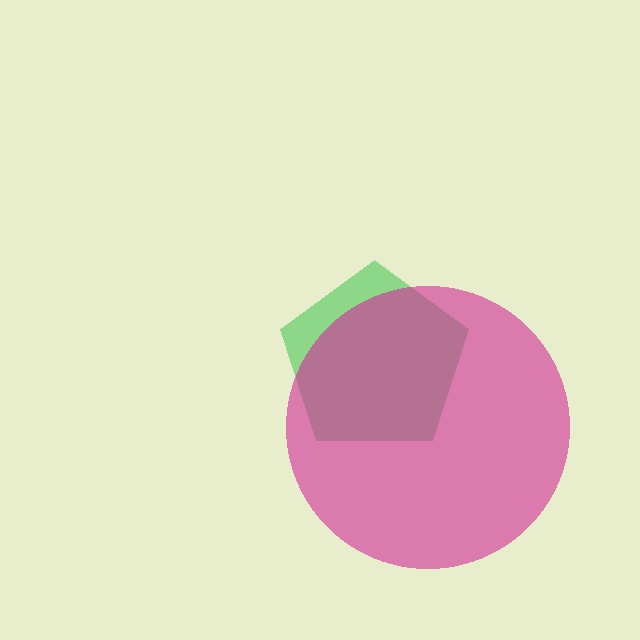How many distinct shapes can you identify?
There are 2 distinct shapes: a green pentagon, a magenta circle.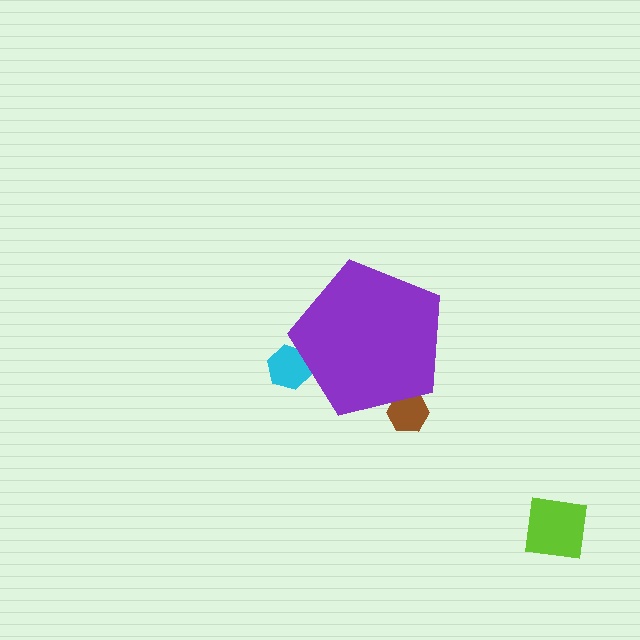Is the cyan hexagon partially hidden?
Yes, the cyan hexagon is partially hidden behind the purple pentagon.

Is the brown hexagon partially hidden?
Yes, the brown hexagon is partially hidden behind the purple pentagon.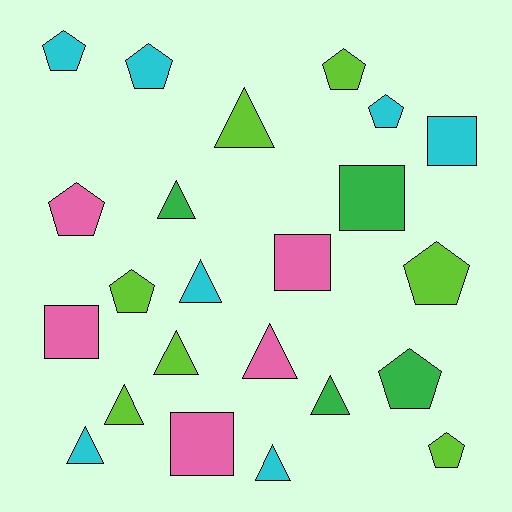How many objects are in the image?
There are 23 objects.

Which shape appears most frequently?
Pentagon, with 9 objects.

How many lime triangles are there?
There are 3 lime triangles.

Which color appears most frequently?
Cyan, with 7 objects.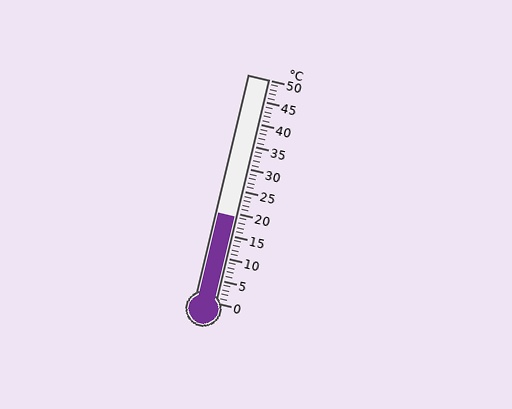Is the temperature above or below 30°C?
The temperature is below 30°C.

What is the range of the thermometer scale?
The thermometer scale ranges from 0°C to 50°C.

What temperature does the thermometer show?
The thermometer shows approximately 19°C.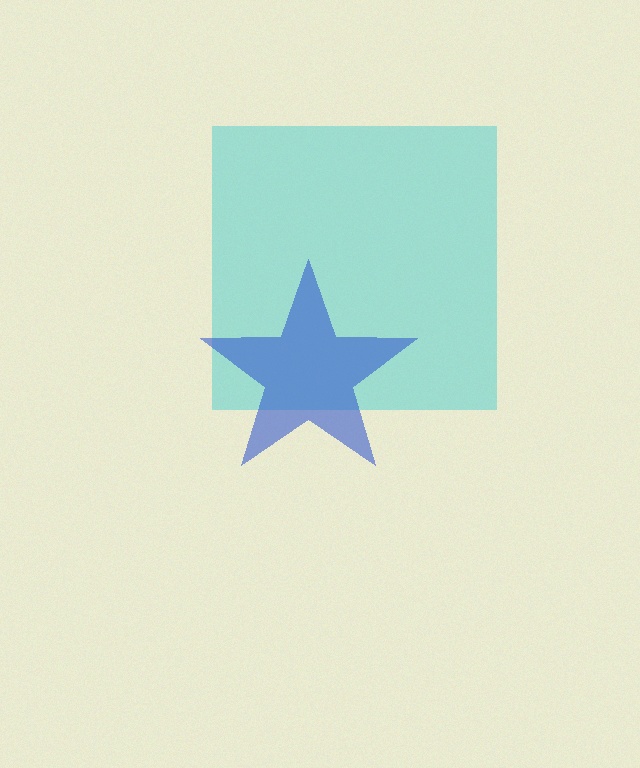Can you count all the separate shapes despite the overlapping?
Yes, there are 2 separate shapes.